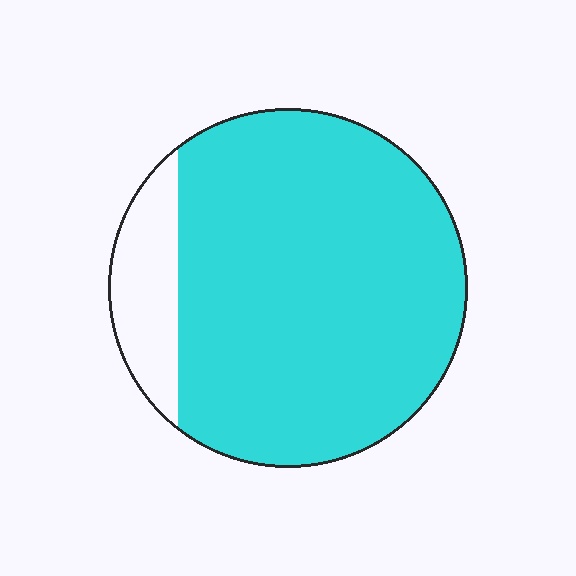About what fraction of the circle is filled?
About seven eighths (7/8).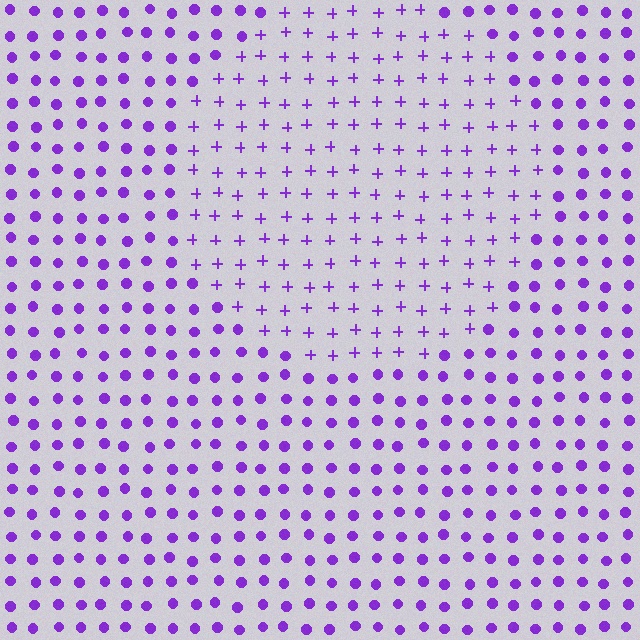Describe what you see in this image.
The image is filled with small purple elements arranged in a uniform grid. A circle-shaped region contains plus signs, while the surrounding area contains circles. The boundary is defined purely by the change in element shape.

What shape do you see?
I see a circle.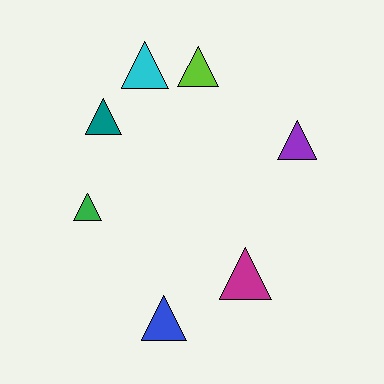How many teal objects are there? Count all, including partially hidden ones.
There is 1 teal object.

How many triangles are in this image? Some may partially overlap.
There are 7 triangles.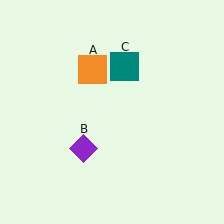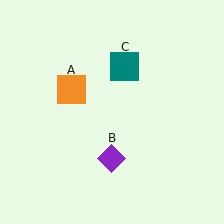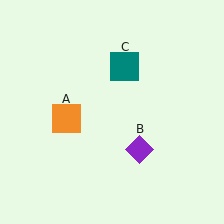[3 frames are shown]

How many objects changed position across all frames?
2 objects changed position: orange square (object A), purple diamond (object B).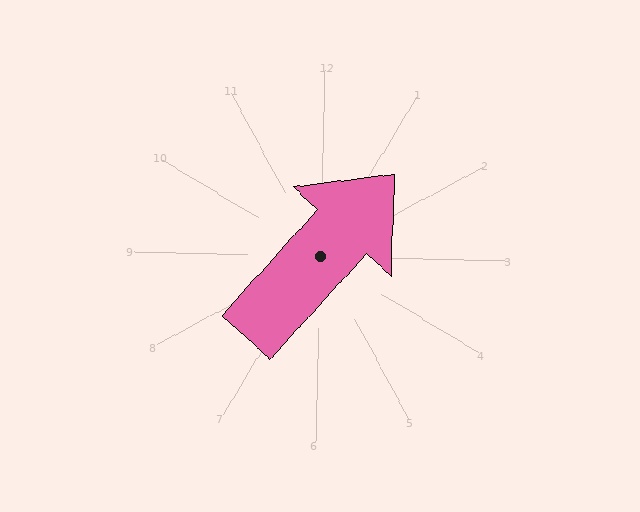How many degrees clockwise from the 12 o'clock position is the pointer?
Approximately 41 degrees.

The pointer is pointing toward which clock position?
Roughly 1 o'clock.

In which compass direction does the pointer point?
Northeast.